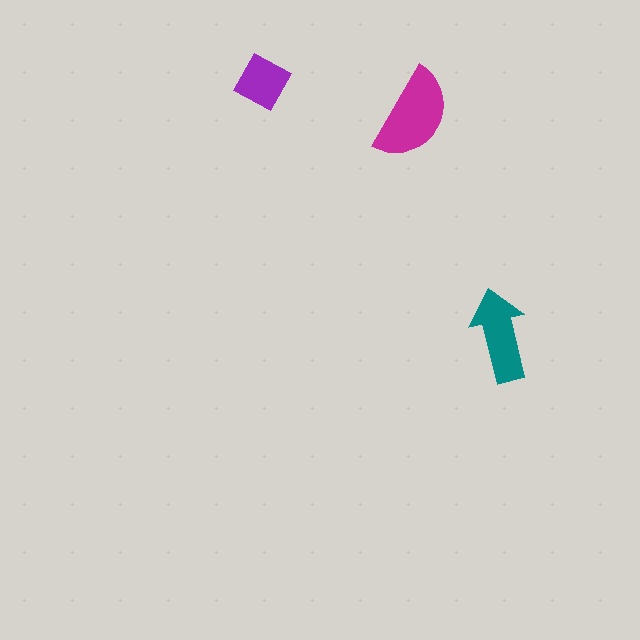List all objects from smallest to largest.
The purple diamond, the teal arrow, the magenta semicircle.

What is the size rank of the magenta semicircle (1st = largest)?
1st.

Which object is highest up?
The purple diamond is topmost.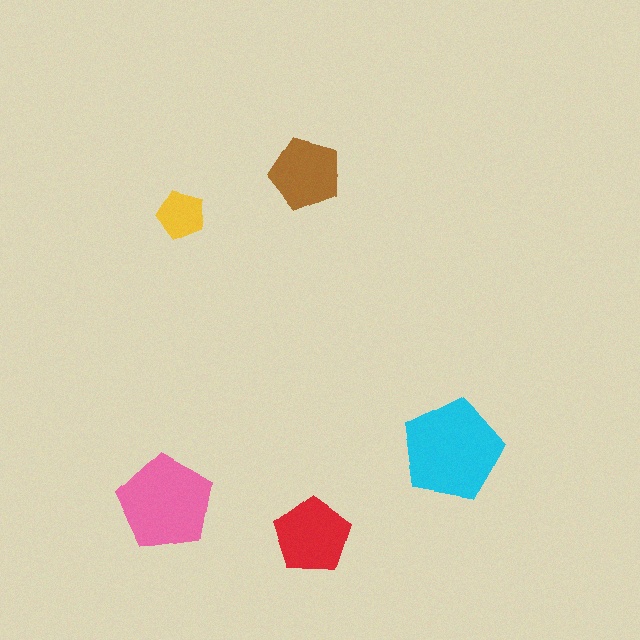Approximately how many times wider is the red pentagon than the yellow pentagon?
About 1.5 times wider.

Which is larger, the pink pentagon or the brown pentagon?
The pink one.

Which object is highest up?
The brown pentagon is topmost.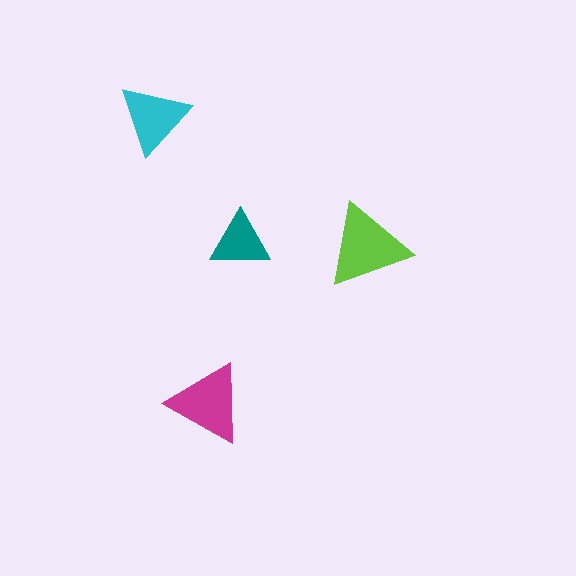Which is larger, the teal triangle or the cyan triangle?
The cyan one.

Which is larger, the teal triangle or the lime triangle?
The lime one.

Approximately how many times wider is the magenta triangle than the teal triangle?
About 1.5 times wider.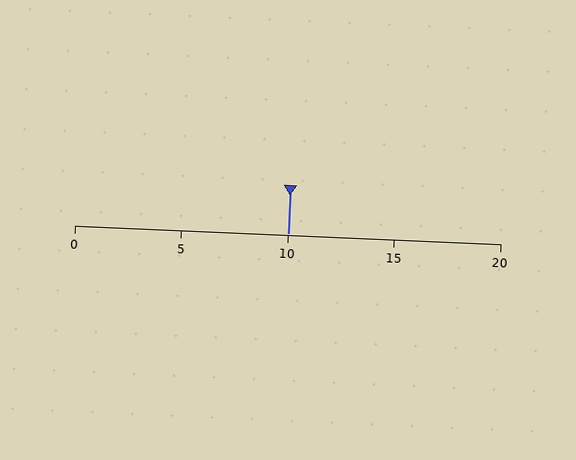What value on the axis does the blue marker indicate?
The marker indicates approximately 10.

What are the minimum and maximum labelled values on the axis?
The axis runs from 0 to 20.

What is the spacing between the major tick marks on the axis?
The major ticks are spaced 5 apart.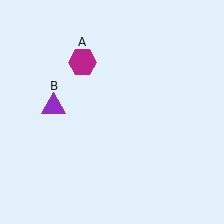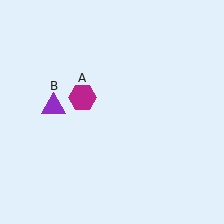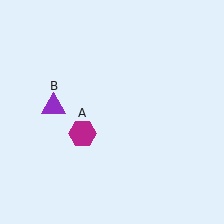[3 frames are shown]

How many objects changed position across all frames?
1 object changed position: magenta hexagon (object A).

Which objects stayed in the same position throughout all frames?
Purple triangle (object B) remained stationary.